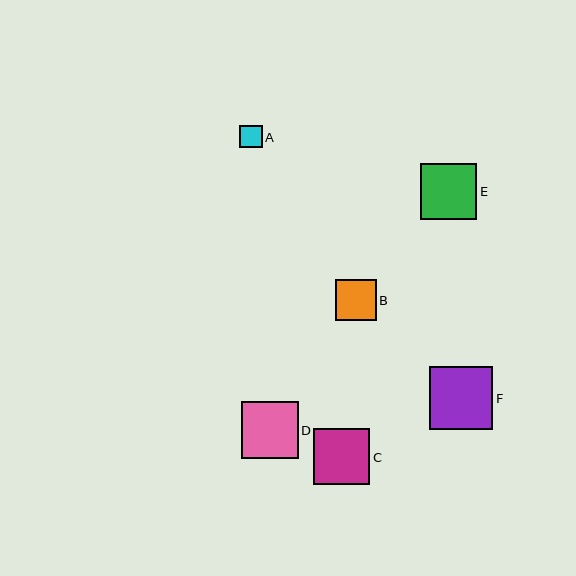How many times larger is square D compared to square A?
Square D is approximately 2.5 times the size of square A.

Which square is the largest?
Square F is the largest with a size of approximately 64 pixels.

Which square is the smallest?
Square A is the smallest with a size of approximately 23 pixels.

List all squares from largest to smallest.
From largest to smallest: F, D, E, C, B, A.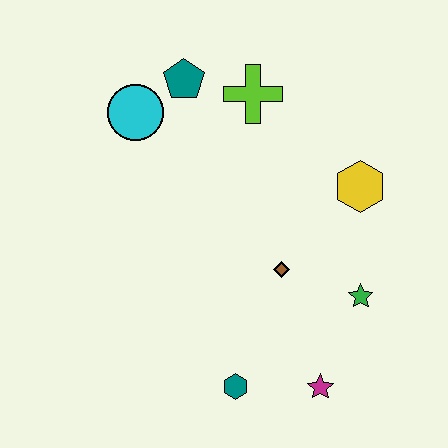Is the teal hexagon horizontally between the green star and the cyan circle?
Yes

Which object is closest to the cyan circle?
The teal pentagon is closest to the cyan circle.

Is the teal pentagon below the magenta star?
No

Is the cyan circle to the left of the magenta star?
Yes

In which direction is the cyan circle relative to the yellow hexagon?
The cyan circle is to the left of the yellow hexagon.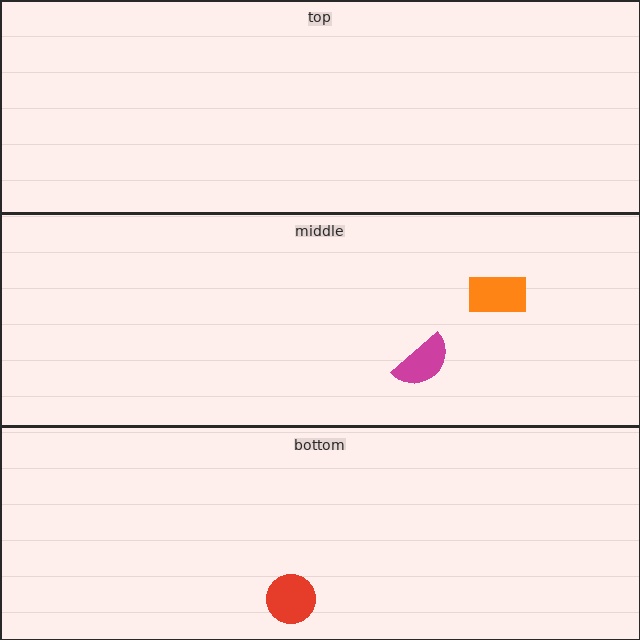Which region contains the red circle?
The bottom region.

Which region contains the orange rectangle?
The middle region.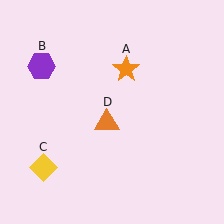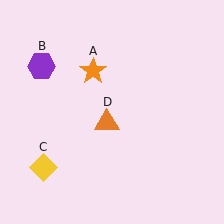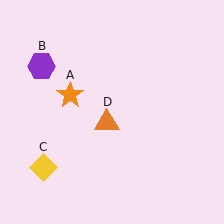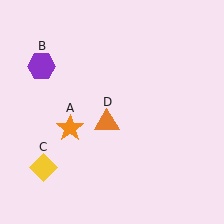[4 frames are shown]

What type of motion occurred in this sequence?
The orange star (object A) rotated counterclockwise around the center of the scene.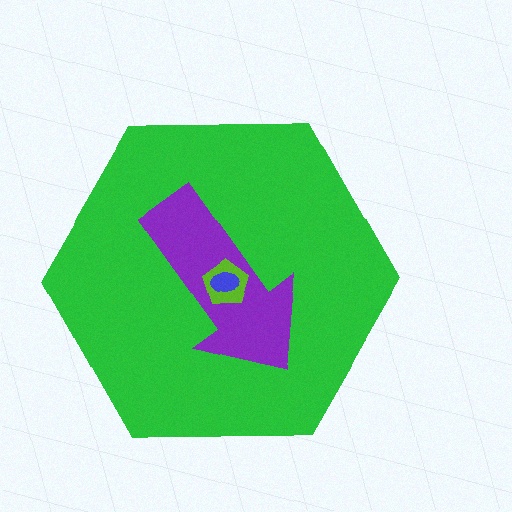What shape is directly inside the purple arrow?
The lime pentagon.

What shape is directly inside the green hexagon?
The purple arrow.